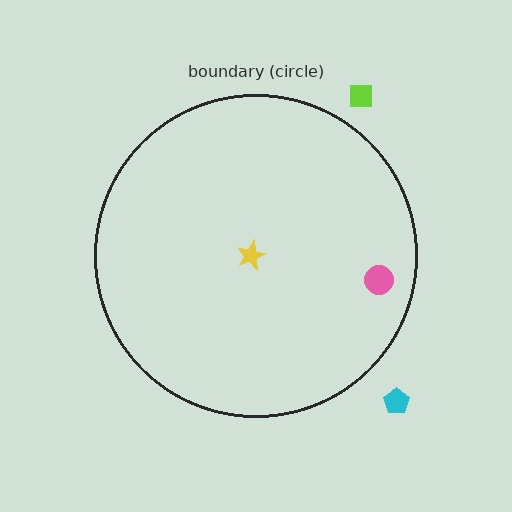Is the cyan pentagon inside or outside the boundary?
Outside.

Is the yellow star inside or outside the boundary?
Inside.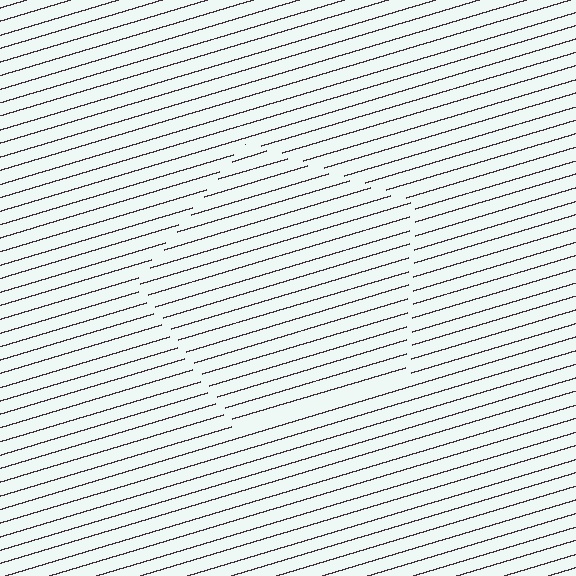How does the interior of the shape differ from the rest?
The interior of the shape contains the same grating, shifted by half a period — the contour is defined by the phase discontinuity where line-ends from the inner and outer gratings abut.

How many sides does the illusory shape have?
5 sides — the line-ends trace a pentagon.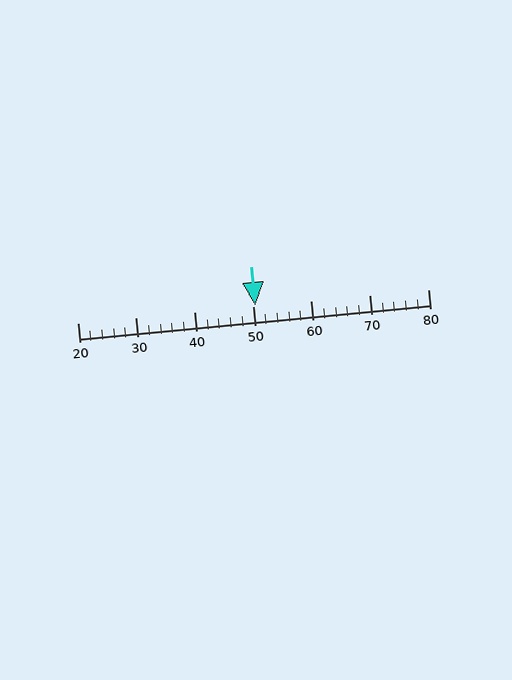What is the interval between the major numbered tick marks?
The major tick marks are spaced 10 units apart.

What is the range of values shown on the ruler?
The ruler shows values from 20 to 80.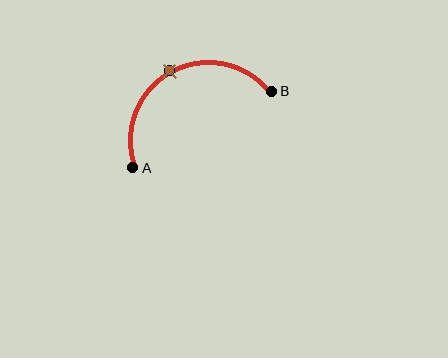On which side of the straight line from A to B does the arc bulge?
The arc bulges above the straight line connecting A and B.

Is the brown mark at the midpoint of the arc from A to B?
Yes. The brown mark lies on the arc at equal arc-length from both A and B — it is the arc midpoint.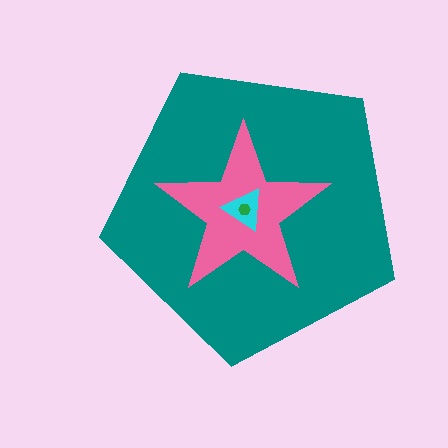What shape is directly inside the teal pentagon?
The pink star.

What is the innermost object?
The green hexagon.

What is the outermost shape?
The teal pentagon.